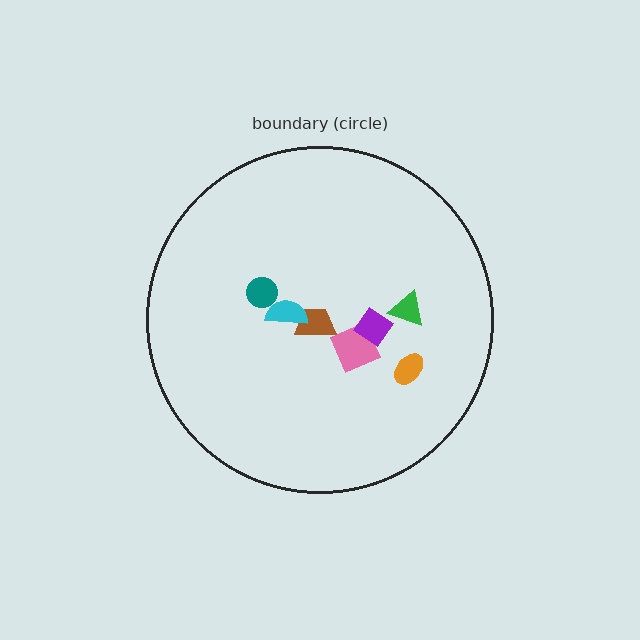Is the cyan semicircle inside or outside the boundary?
Inside.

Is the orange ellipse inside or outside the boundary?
Inside.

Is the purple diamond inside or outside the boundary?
Inside.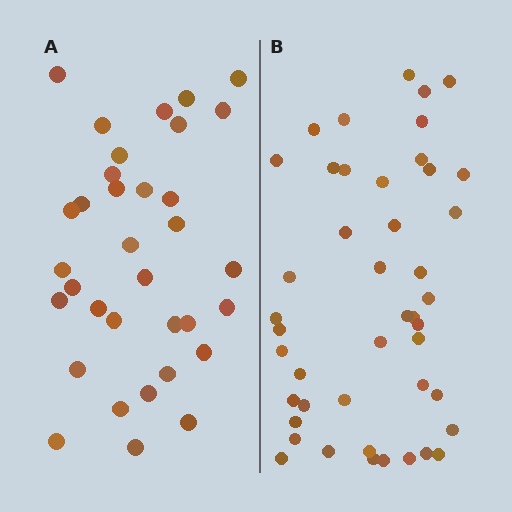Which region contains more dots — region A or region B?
Region B (the right region) has more dots.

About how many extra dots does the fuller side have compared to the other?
Region B has roughly 12 or so more dots than region A.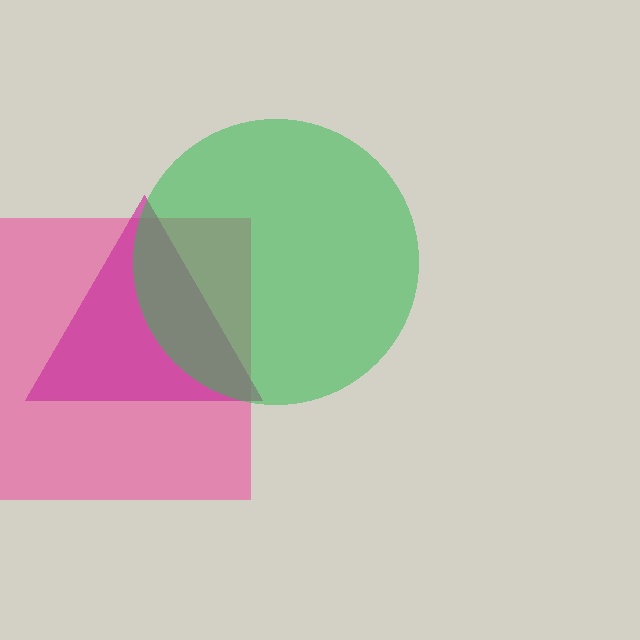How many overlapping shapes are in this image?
There are 3 overlapping shapes in the image.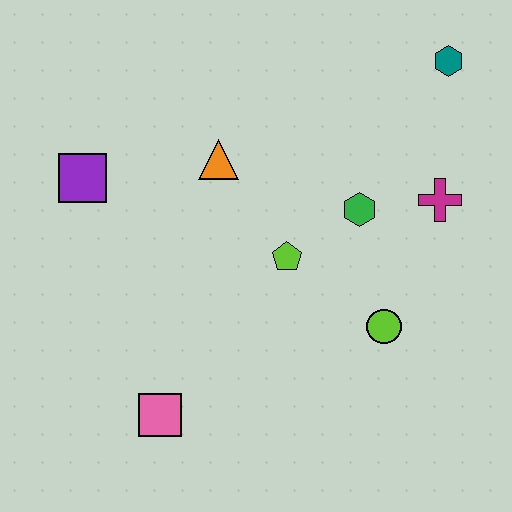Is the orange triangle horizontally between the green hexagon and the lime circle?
No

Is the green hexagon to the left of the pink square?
No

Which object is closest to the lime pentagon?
The green hexagon is closest to the lime pentagon.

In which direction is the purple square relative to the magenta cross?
The purple square is to the left of the magenta cross.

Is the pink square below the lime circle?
Yes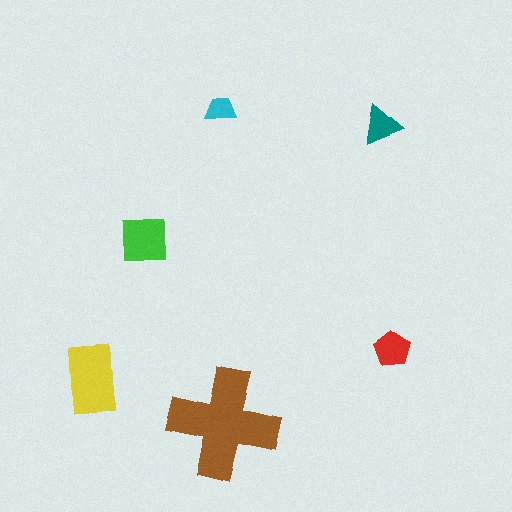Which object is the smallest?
The cyan trapezoid.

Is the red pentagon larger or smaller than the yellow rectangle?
Smaller.